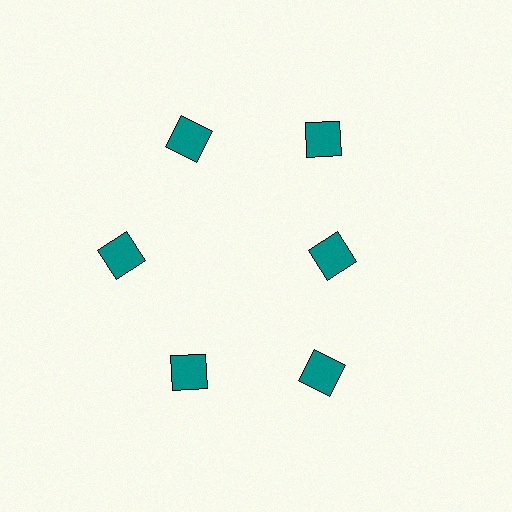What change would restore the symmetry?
The symmetry would be restored by moving it outward, back onto the ring so that all 6 diamonds sit at equal angles and equal distance from the center.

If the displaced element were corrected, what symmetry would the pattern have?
It would have 6-fold rotational symmetry — the pattern would map onto itself every 60 degrees.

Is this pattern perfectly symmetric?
No. The 6 teal diamonds are arranged in a ring, but one element near the 3 o'clock position is pulled inward toward the center, breaking the 6-fold rotational symmetry.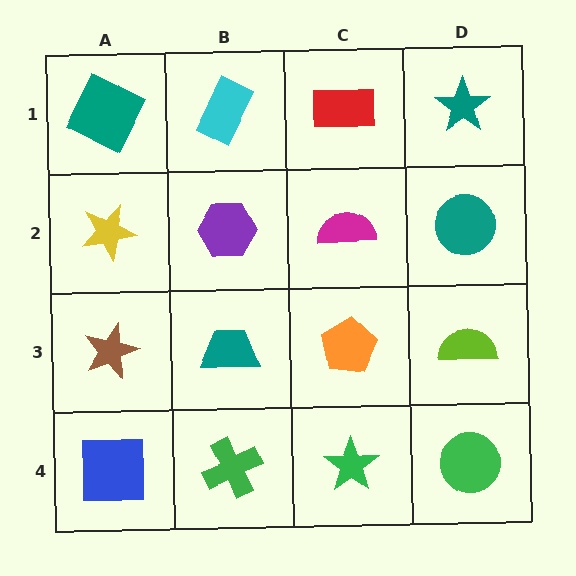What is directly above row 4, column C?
An orange pentagon.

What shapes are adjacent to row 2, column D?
A teal star (row 1, column D), a lime semicircle (row 3, column D), a magenta semicircle (row 2, column C).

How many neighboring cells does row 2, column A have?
3.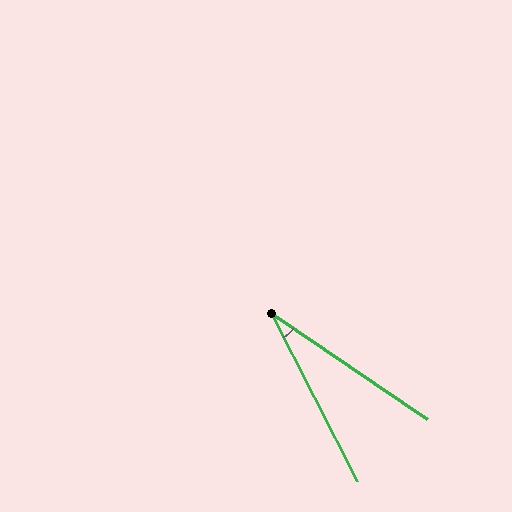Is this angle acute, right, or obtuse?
It is acute.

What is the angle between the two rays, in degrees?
Approximately 29 degrees.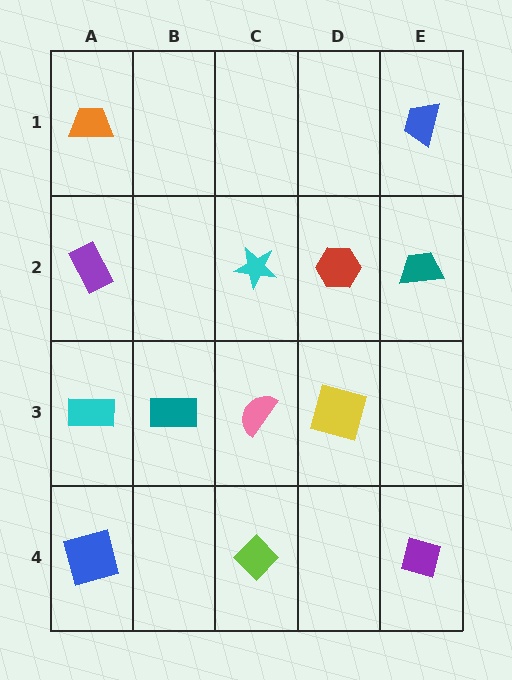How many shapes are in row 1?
2 shapes.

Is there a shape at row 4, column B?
No, that cell is empty.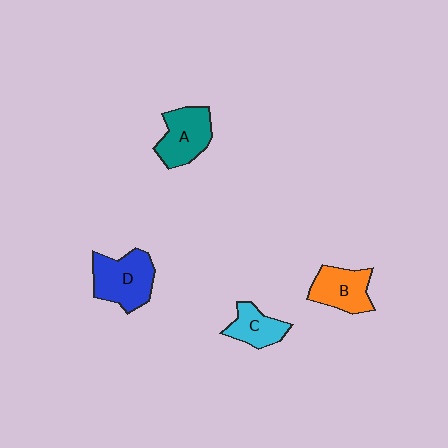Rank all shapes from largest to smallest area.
From largest to smallest: D (blue), A (teal), B (orange), C (cyan).